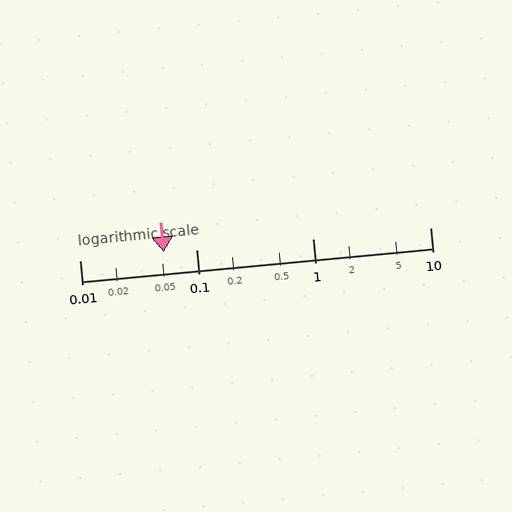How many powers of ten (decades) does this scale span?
The scale spans 3 decades, from 0.01 to 10.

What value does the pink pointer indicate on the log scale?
The pointer indicates approximately 0.052.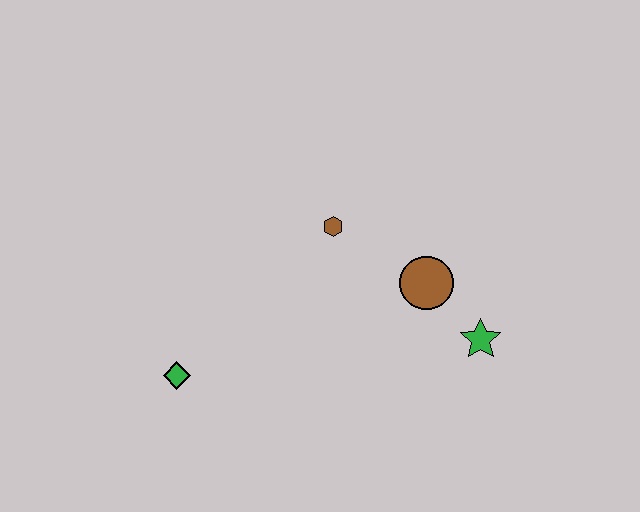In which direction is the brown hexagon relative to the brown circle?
The brown hexagon is to the left of the brown circle.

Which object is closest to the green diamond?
The brown hexagon is closest to the green diamond.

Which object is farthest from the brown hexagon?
The green diamond is farthest from the brown hexagon.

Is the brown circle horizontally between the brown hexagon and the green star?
Yes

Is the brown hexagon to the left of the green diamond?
No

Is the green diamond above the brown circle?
No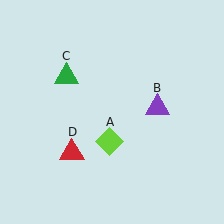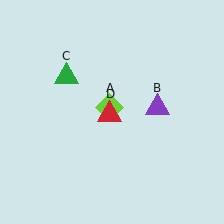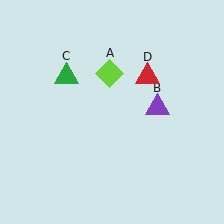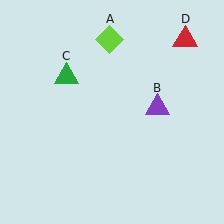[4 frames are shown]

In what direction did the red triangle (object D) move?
The red triangle (object D) moved up and to the right.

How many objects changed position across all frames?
2 objects changed position: lime diamond (object A), red triangle (object D).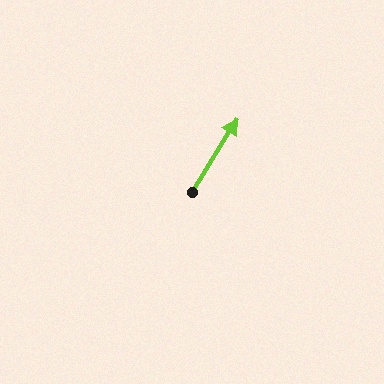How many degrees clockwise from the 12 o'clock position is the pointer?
Approximately 31 degrees.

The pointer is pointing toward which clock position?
Roughly 1 o'clock.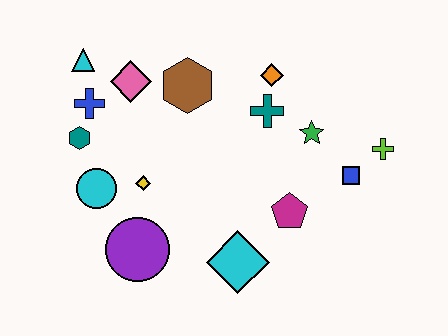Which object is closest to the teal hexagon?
The blue cross is closest to the teal hexagon.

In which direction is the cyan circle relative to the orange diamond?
The cyan circle is to the left of the orange diamond.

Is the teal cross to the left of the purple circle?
No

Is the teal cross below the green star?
No